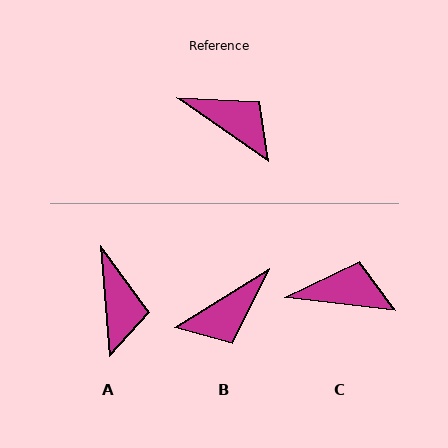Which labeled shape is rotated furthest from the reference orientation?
B, about 114 degrees away.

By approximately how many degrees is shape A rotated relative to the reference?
Approximately 51 degrees clockwise.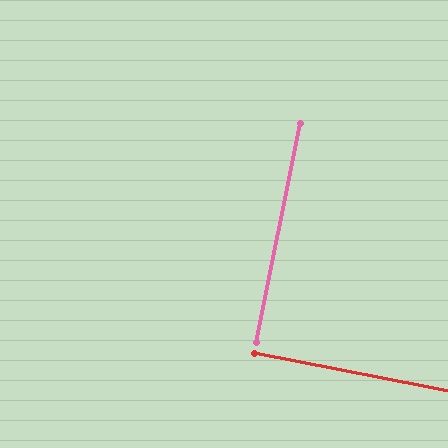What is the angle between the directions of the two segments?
Approximately 90 degrees.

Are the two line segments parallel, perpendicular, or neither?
Perpendicular — they meet at approximately 90°.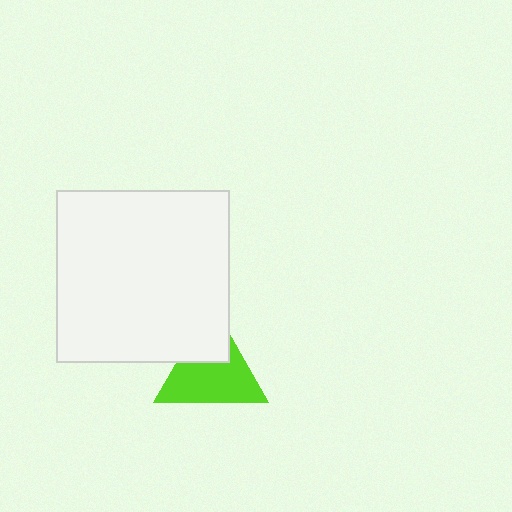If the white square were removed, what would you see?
You would see the complete lime triangle.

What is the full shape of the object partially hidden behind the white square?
The partially hidden object is a lime triangle.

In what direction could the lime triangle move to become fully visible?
The lime triangle could move down. That would shift it out from behind the white square entirely.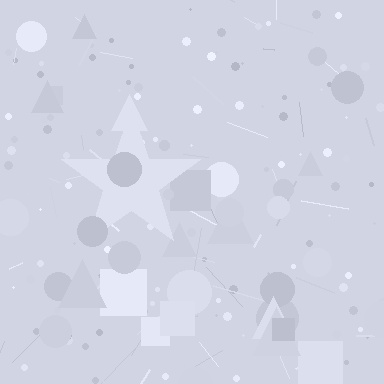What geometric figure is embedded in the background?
A star is embedded in the background.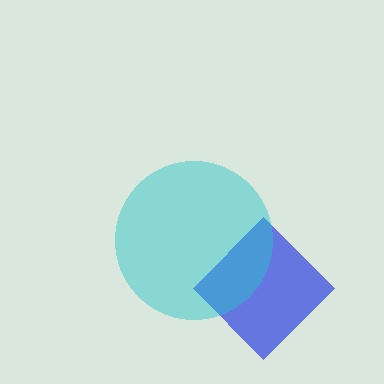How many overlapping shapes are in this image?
There are 2 overlapping shapes in the image.